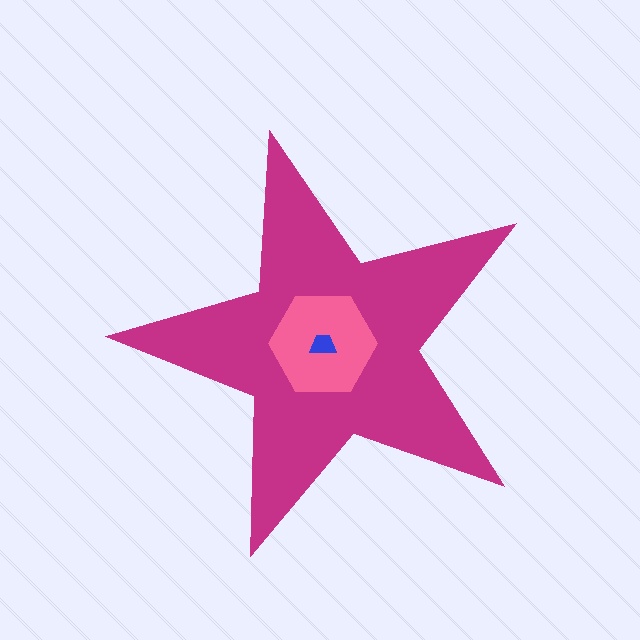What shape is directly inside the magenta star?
The pink hexagon.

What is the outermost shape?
The magenta star.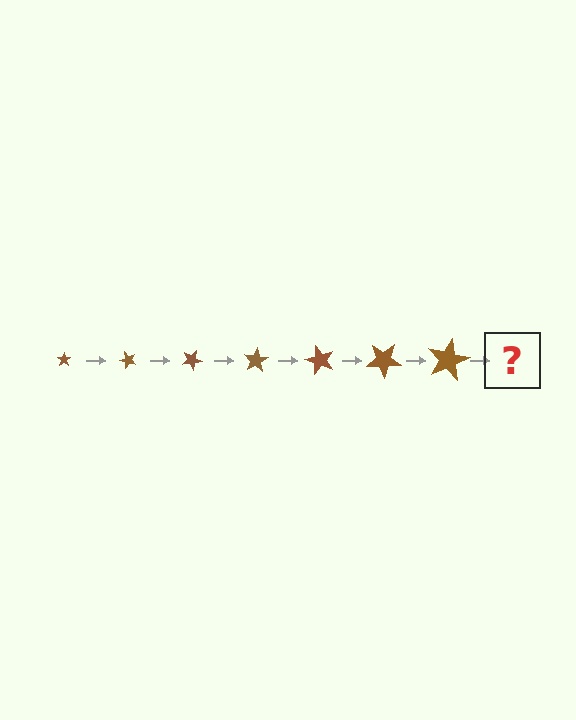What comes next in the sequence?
The next element should be a star, larger than the previous one and rotated 350 degrees from the start.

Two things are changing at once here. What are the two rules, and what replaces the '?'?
The two rules are that the star grows larger each step and it rotates 50 degrees each step. The '?' should be a star, larger than the previous one and rotated 350 degrees from the start.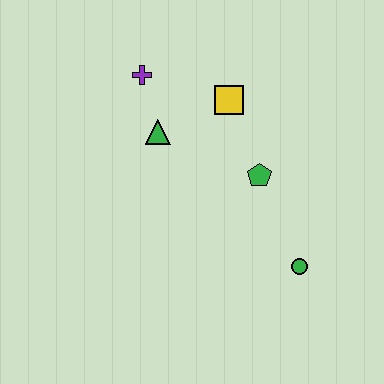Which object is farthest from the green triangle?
The green circle is farthest from the green triangle.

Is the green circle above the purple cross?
No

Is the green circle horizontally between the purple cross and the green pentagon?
No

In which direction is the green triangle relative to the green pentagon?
The green triangle is to the left of the green pentagon.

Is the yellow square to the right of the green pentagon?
No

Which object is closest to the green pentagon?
The yellow square is closest to the green pentagon.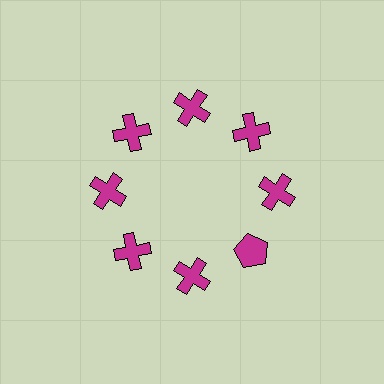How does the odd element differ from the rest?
It has a different shape: pentagon instead of cross.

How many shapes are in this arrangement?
There are 8 shapes arranged in a ring pattern.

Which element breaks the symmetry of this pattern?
The magenta pentagon at roughly the 4 o'clock position breaks the symmetry. All other shapes are magenta crosses.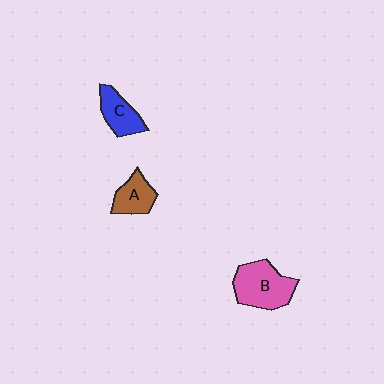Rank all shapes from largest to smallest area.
From largest to smallest: B (pink), C (blue), A (brown).